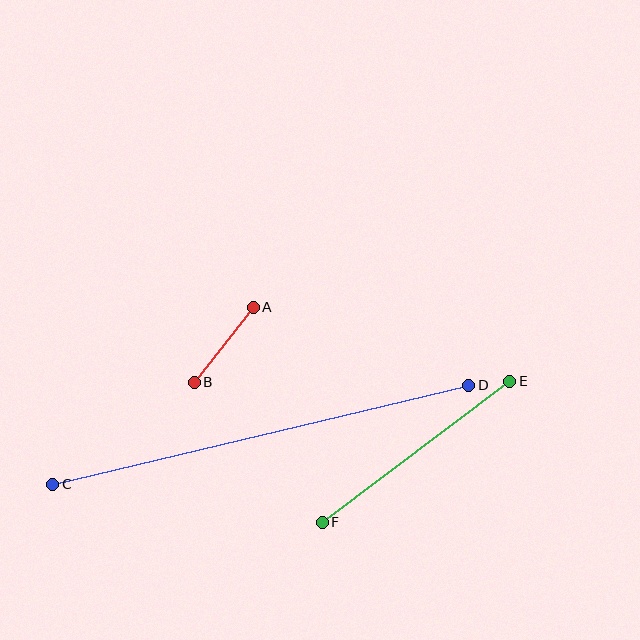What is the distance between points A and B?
The distance is approximately 95 pixels.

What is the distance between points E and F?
The distance is approximately 235 pixels.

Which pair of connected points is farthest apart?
Points C and D are farthest apart.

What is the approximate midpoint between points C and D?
The midpoint is at approximately (261, 435) pixels.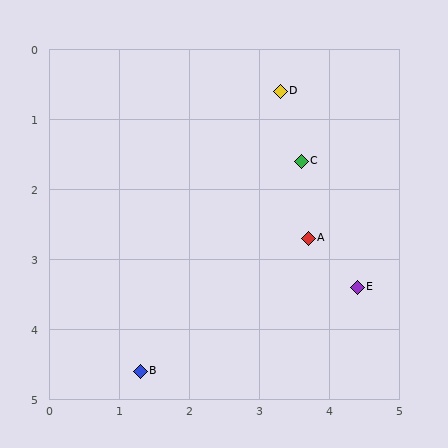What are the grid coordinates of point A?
Point A is at approximately (3.7, 2.7).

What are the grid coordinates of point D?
Point D is at approximately (3.3, 0.6).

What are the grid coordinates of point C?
Point C is at approximately (3.6, 1.6).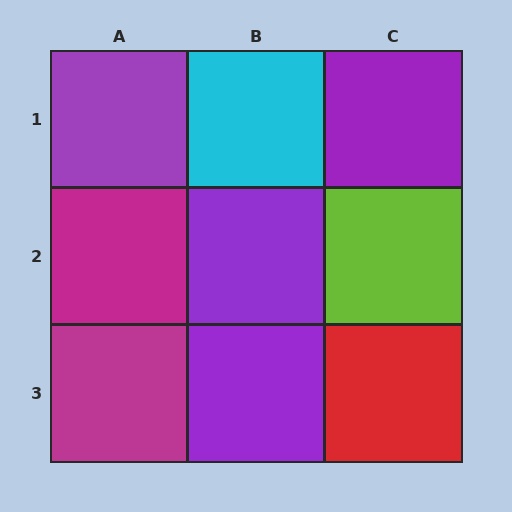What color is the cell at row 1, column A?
Purple.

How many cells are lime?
1 cell is lime.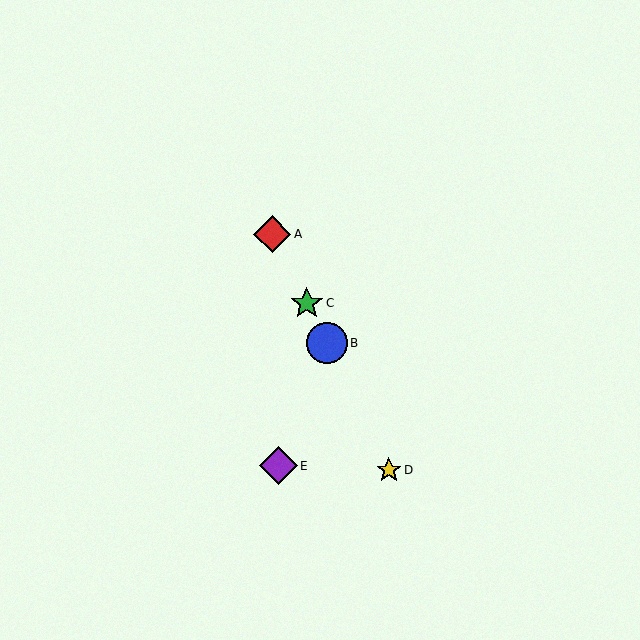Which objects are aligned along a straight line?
Objects A, B, C, D are aligned along a straight line.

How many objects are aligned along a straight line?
4 objects (A, B, C, D) are aligned along a straight line.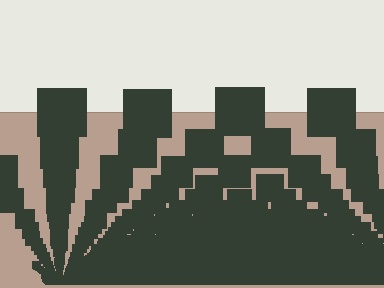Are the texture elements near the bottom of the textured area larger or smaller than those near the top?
Smaller. The gradient is inverted — elements near the bottom are smaller and denser.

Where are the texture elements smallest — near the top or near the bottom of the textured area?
Near the bottom.